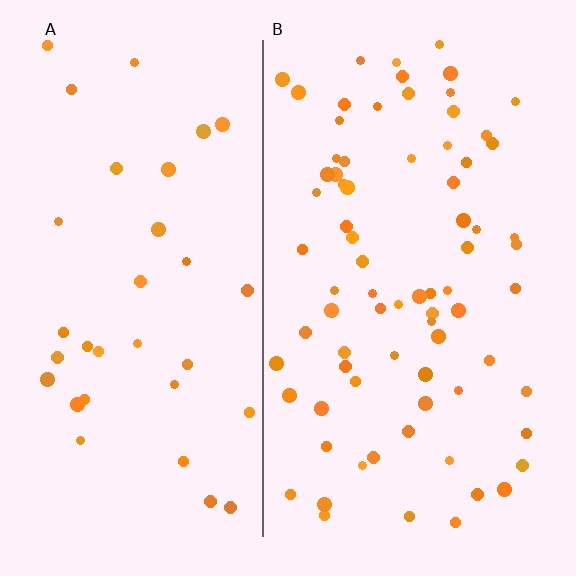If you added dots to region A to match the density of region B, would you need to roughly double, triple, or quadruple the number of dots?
Approximately double.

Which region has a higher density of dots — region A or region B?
B (the right).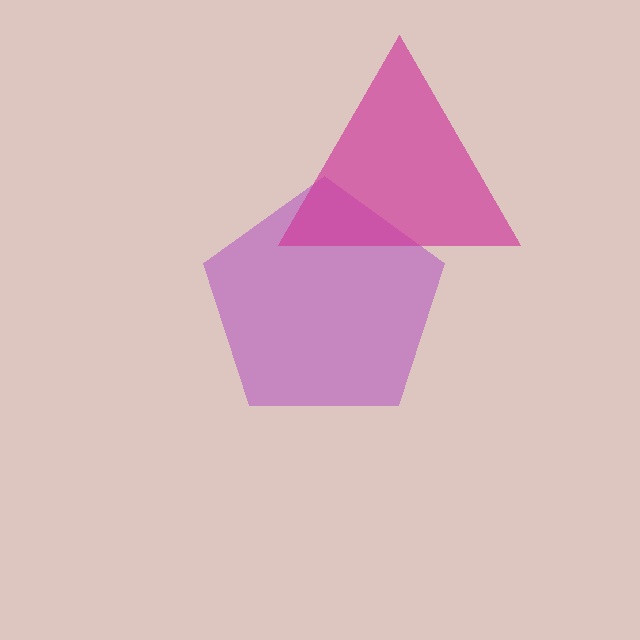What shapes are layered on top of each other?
The layered shapes are: a purple pentagon, a magenta triangle.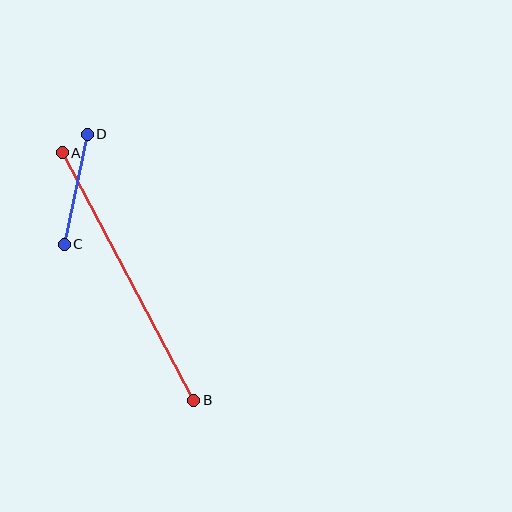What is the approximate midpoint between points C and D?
The midpoint is at approximately (76, 189) pixels.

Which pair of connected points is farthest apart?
Points A and B are farthest apart.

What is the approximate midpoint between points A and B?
The midpoint is at approximately (128, 277) pixels.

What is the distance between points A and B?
The distance is approximately 280 pixels.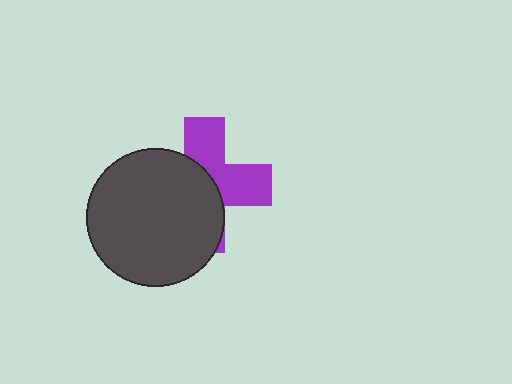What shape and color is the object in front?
The object in front is a dark gray circle.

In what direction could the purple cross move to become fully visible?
The purple cross could move right. That would shift it out from behind the dark gray circle entirely.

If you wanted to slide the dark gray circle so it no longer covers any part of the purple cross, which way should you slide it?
Slide it left — that is the most direct way to separate the two shapes.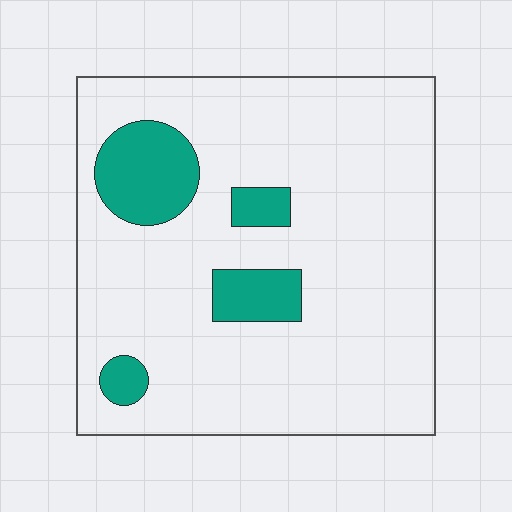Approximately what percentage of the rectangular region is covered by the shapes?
Approximately 15%.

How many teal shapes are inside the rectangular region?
4.